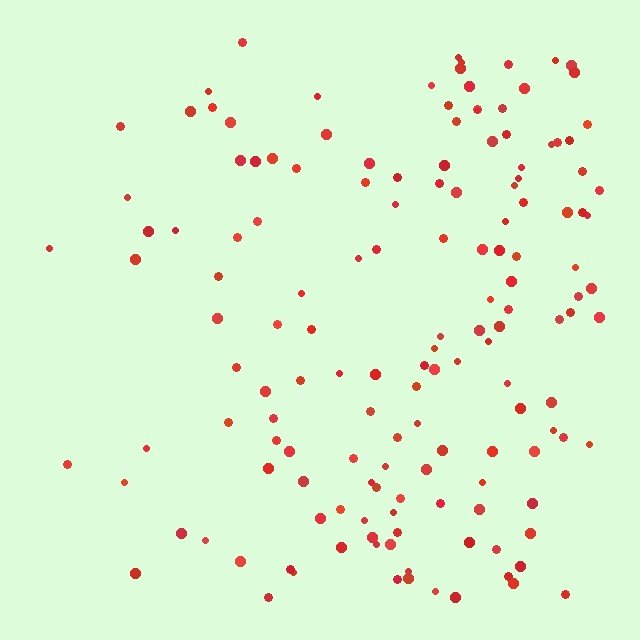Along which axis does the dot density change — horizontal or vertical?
Horizontal.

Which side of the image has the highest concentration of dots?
The right.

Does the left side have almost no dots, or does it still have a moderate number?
Still a moderate number, just noticeably fewer than the right.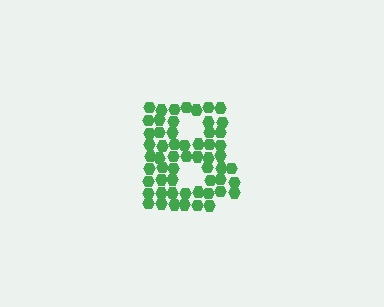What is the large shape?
The large shape is the letter B.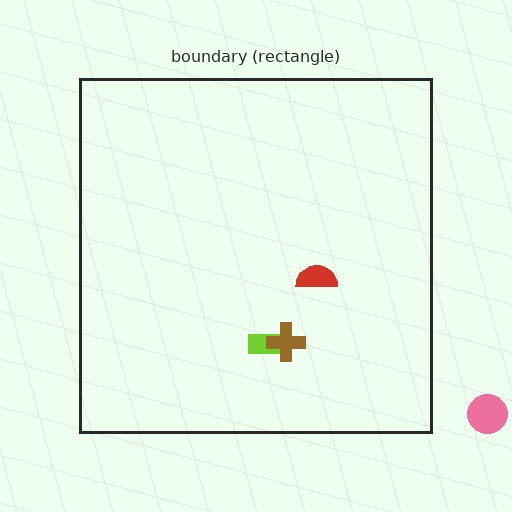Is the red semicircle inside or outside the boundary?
Inside.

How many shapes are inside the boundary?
3 inside, 1 outside.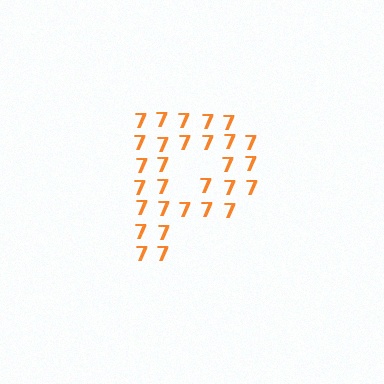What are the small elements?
The small elements are digit 7's.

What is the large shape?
The large shape is the letter P.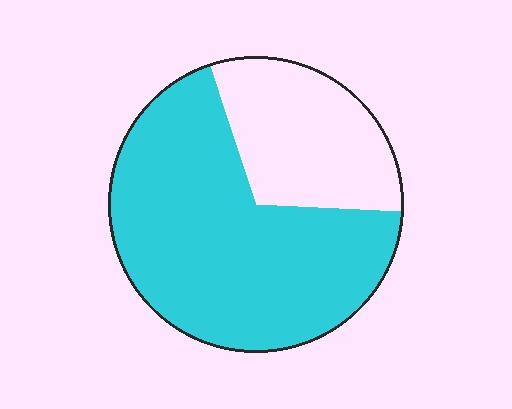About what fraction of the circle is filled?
About two thirds (2/3).